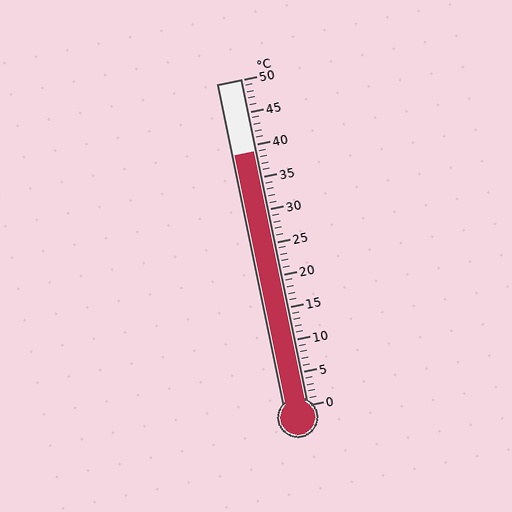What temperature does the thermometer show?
The thermometer shows approximately 39°C.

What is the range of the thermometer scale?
The thermometer scale ranges from 0°C to 50°C.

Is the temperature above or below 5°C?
The temperature is above 5°C.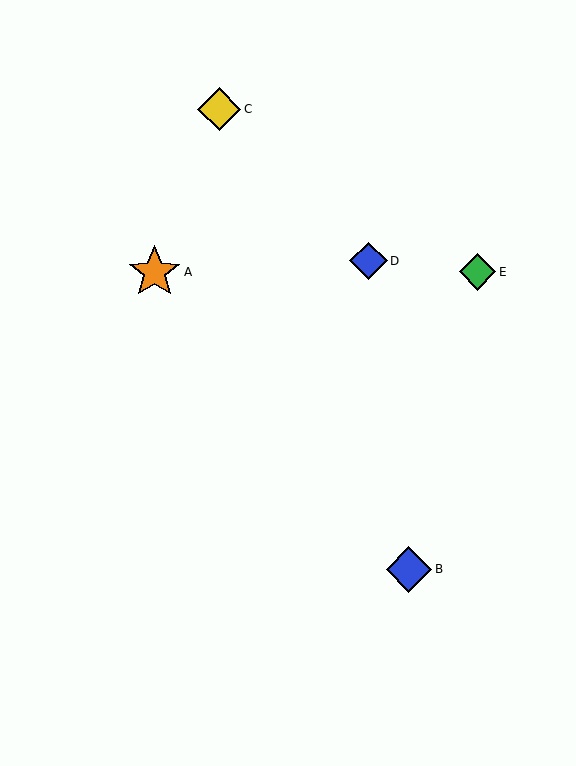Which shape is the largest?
The orange star (labeled A) is the largest.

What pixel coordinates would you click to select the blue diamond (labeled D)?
Click at (368, 261) to select the blue diamond D.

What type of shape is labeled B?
Shape B is a blue diamond.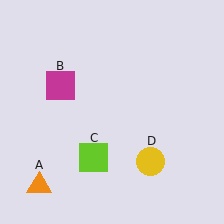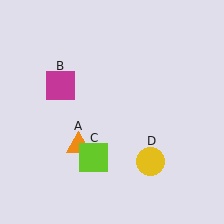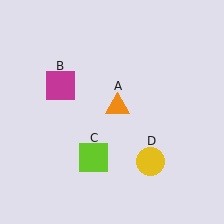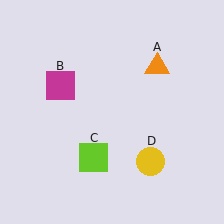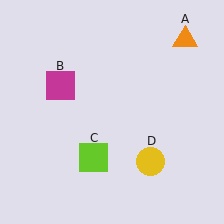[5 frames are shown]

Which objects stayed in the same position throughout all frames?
Magenta square (object B) and lime square (object C) and yellow circle (object D) remained stationary.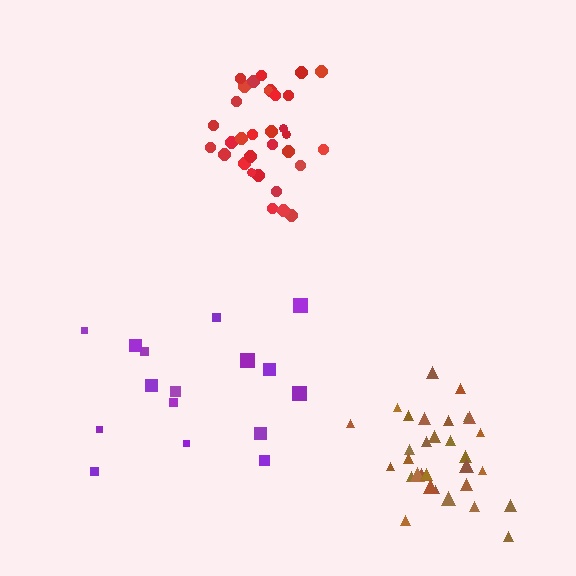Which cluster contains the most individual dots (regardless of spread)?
Red (32).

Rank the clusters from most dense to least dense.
red, brown, purple.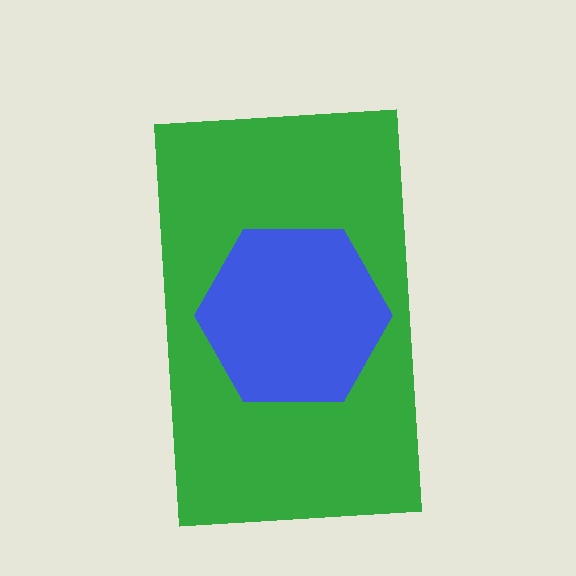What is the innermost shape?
The blue hexagon.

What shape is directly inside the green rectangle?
The blue hexagon.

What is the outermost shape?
The green rectangle.